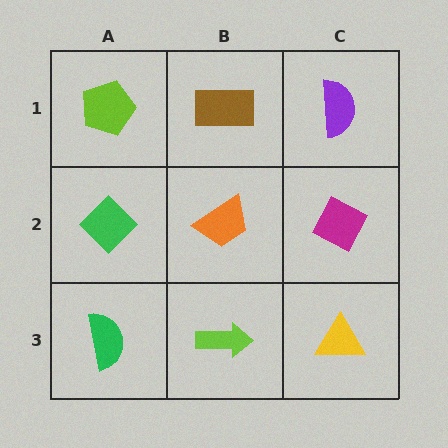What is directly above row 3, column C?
A magenta diamond.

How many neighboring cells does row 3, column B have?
3.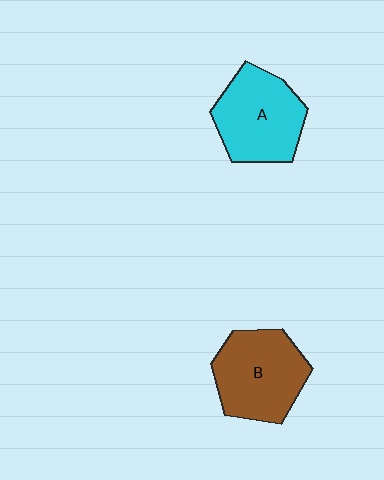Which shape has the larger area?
Shape B (brown).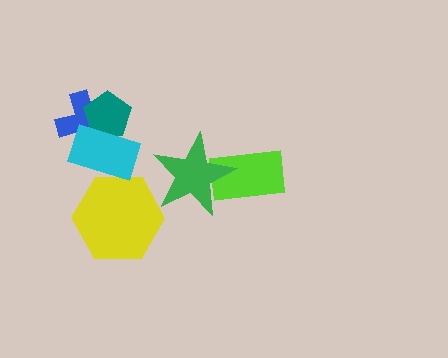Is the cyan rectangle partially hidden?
No, no other shape covers it.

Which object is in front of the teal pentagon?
The cyan rectangle is in front of the teal pentagon.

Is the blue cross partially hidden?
Yes, it is partially covered by another shape.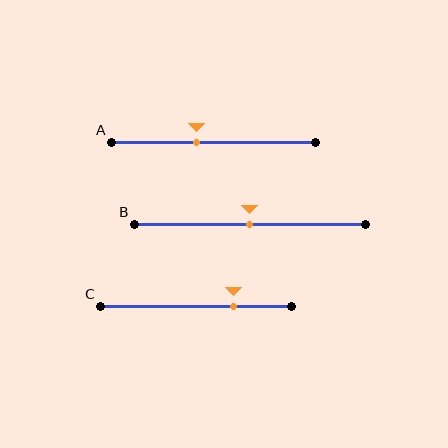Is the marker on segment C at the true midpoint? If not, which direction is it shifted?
No, the marker on segment C is shifted to the right by about 20% of the segment length.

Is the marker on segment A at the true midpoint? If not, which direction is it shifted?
No, the marker on segment A is shifted to the left by about 8% of the segment length.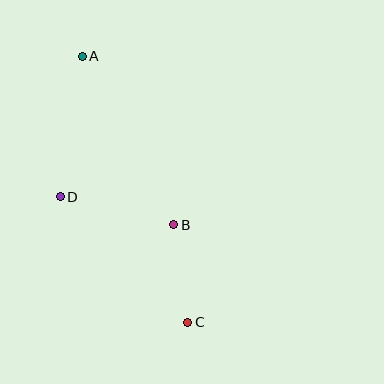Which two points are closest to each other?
Points B and C are closest to each other.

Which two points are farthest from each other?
Points A and C are farthest from each other.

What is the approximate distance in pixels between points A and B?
The distance between A and B is approximately 192 pixels.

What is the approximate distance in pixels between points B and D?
The distance between B and D is approximately 117 pixels.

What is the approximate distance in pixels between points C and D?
The distance between C and D is approximately 179 pixels.